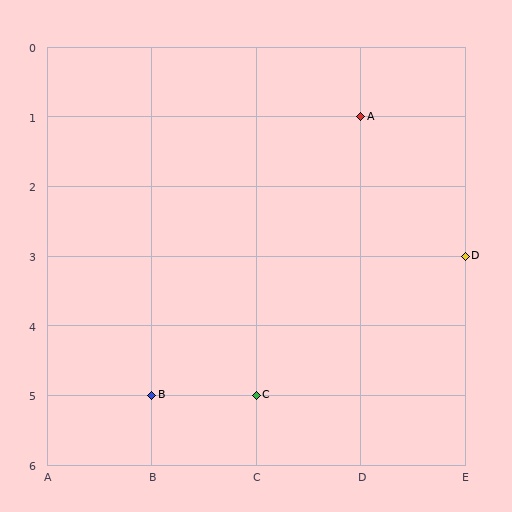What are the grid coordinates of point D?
Point D is at grid coordinates (E, 3).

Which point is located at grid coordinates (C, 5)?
Point C is at (C, 5).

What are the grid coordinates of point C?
Point C is at grid coordinates (C, 5).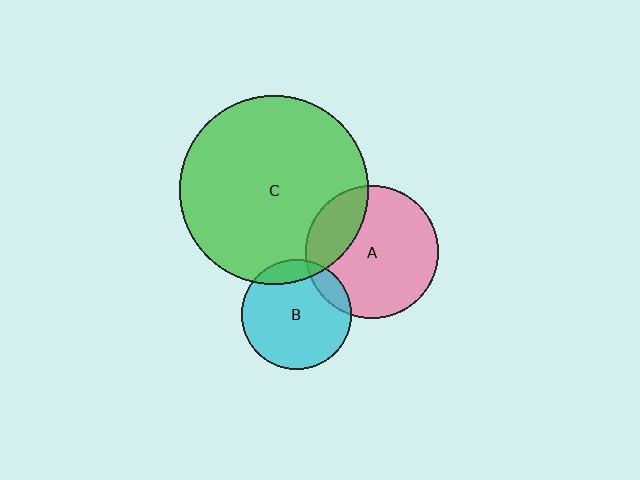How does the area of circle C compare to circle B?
Approximately 2.9 times.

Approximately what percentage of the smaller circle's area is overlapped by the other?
Approximately 25%.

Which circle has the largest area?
Circle C (green).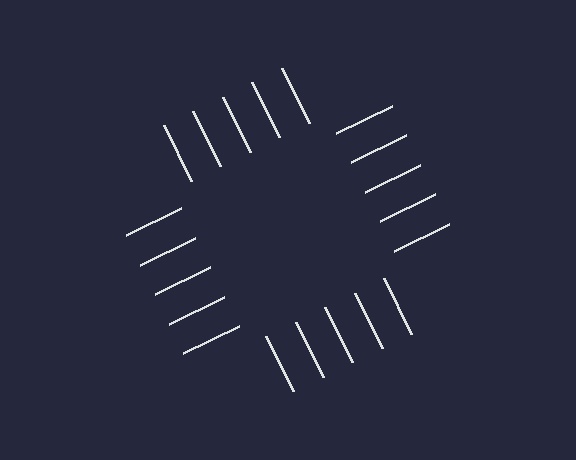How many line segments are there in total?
20 — 5 along each of the 4 edges.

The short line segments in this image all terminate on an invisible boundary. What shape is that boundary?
An illusory square — the line segments terminate on its edges but no continuous stroke is drawn.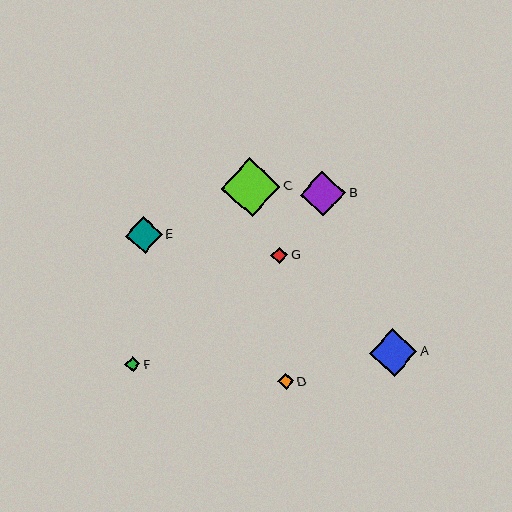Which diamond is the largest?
Diamond C is the largest with a size of approximately 59 pixels.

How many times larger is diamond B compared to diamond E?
Diamond B is approximately 1.2 times the size of diamond E.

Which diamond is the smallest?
Diamond F is the smallest with a size of approximately 15 pixels.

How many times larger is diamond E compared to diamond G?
Diamond E is approximately 2.2 times the size of diamond G.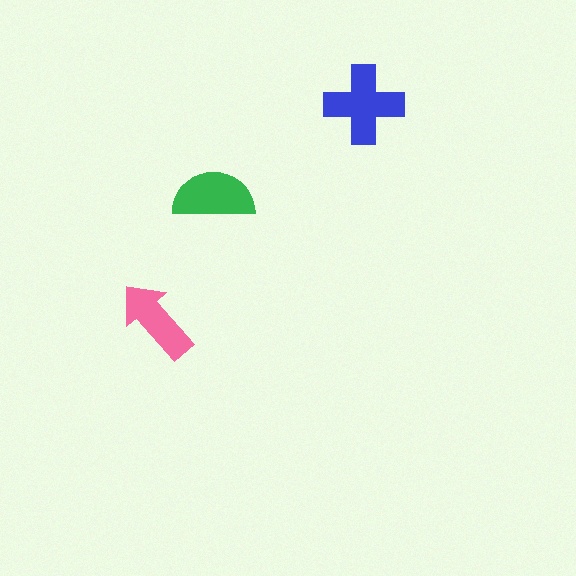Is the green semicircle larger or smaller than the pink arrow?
Larger.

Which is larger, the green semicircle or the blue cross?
The blue cross.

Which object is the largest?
The blue cross.